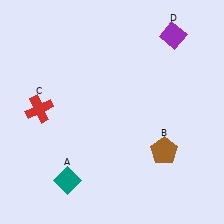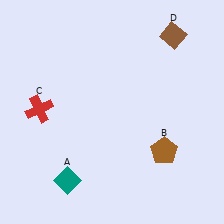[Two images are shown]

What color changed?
The diamond (D) changed from purple in Image 1 to brown in Image 2.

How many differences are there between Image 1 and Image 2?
There is 1 difference between the two images.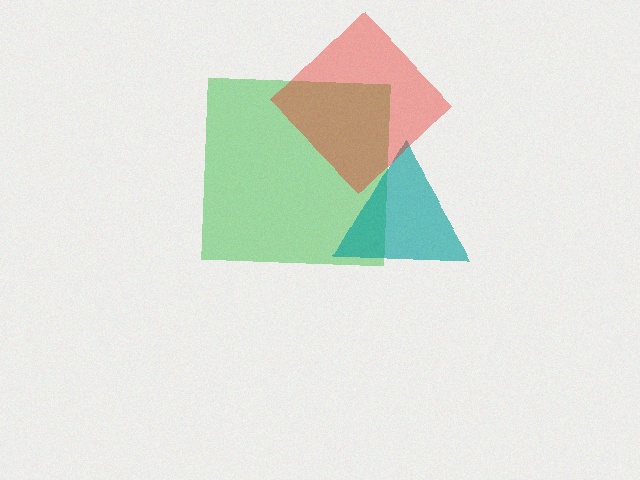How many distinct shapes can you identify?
There are 3 distinct shapes: a green square, a teal triangle, a red diamond.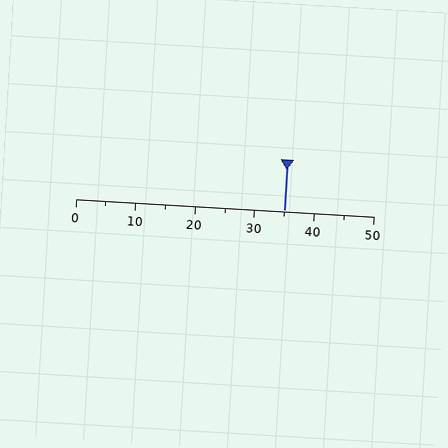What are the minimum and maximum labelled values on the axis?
The axis runs from 0 to 50.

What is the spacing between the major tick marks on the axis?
The major ticks are spaced 10 apart.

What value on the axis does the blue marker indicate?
The marker indicates approximately 35.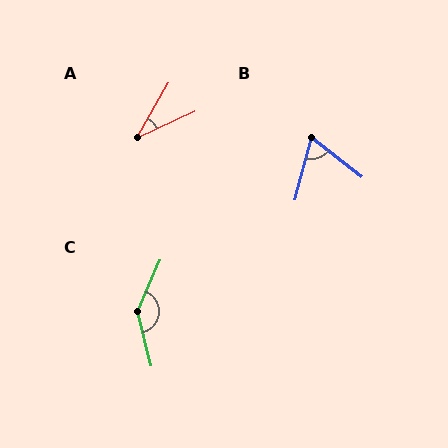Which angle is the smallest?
A, at approximately 35 degrees.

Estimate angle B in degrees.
Approximately 66 degrees.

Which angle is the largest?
C, at approximately 142 degrees.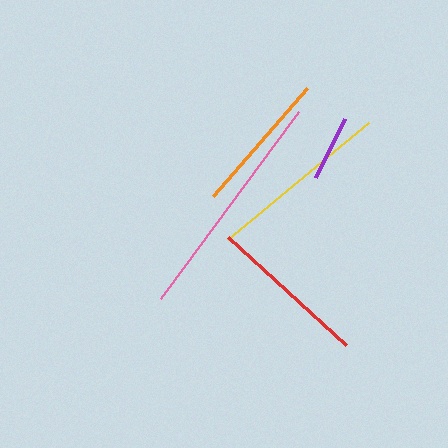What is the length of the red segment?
The red segment is approximately 160 pixels long.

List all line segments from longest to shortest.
From longest to shortest: pink, yellow, red, orange, purple.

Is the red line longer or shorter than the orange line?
The red line is longer than the orange line.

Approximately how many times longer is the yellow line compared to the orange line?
The yellow line is approximately 1.3 times the length of the orange line.